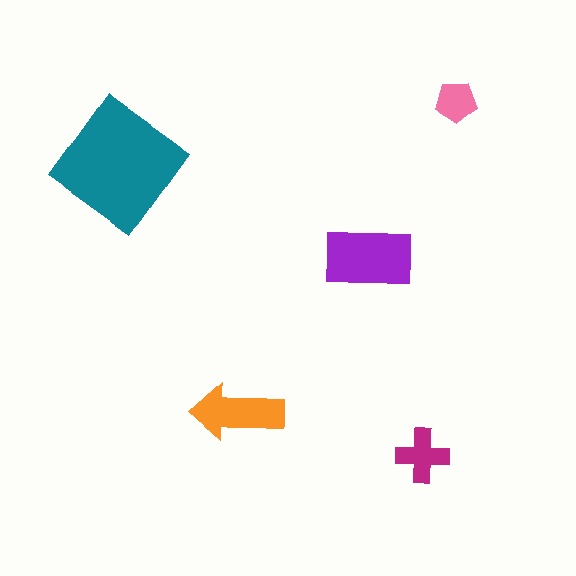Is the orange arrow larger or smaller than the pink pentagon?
Larger.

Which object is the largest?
The teal diamond.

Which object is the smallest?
The pink pentagon.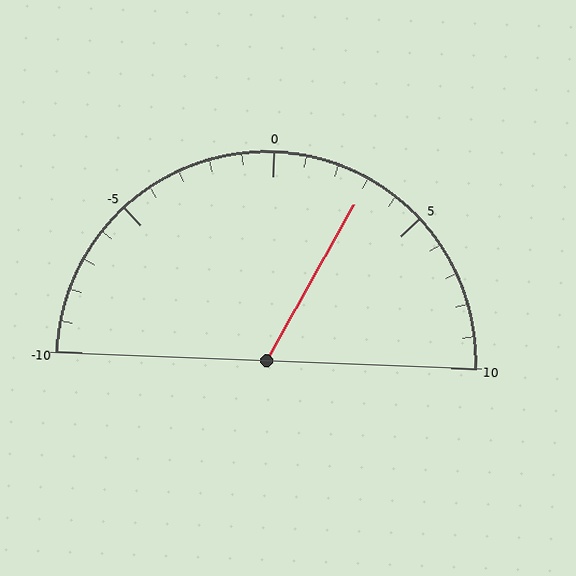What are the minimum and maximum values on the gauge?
The gauge ranges from -10 to 10.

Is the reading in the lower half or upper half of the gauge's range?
The reading is in the upper half of the range (-10 to 10).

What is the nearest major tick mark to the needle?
The nearest major tick mark is 5.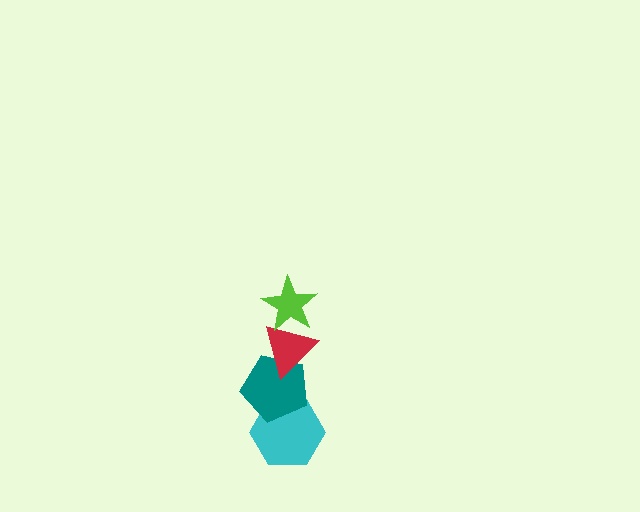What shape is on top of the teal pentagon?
The red triangle is on top of the teal pentagon.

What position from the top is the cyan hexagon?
The cyan hexagon is 4th from the top.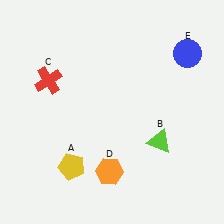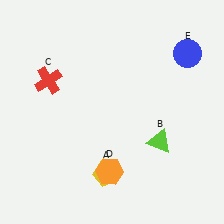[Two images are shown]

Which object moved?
The yellow pentagon (A) moved right.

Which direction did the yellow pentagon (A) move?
The yellow pentagon (A) moved right.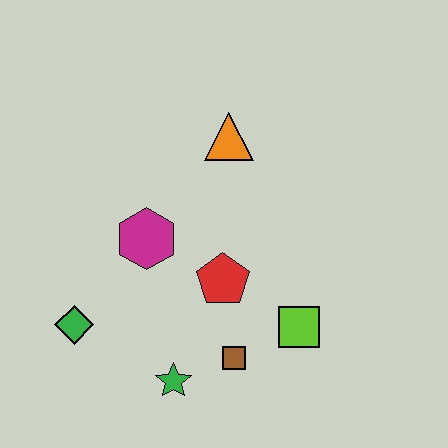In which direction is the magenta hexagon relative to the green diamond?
The magenta hexagon is above the green diamond.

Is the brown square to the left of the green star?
No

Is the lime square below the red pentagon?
Yes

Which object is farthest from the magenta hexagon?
The lime square is farthest from the magenta hexagon.